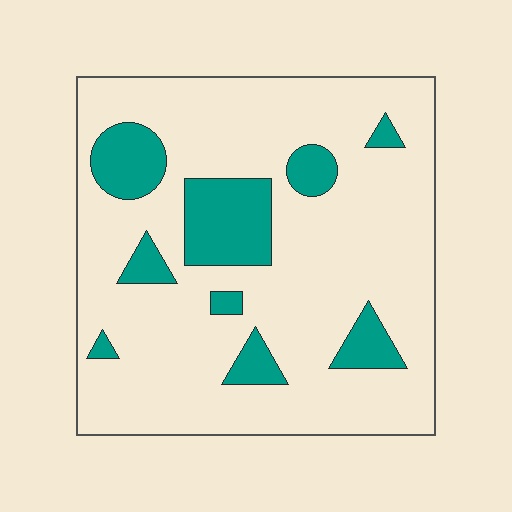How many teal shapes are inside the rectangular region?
9.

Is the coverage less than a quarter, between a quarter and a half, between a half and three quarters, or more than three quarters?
Less than a quarter.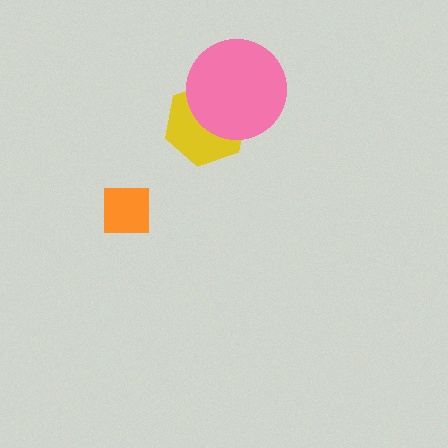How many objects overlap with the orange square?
0 objects overlap with the orange square.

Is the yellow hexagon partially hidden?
Yes, it is partially covered by another shape.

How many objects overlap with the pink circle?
1 object overlaps with the pink circle.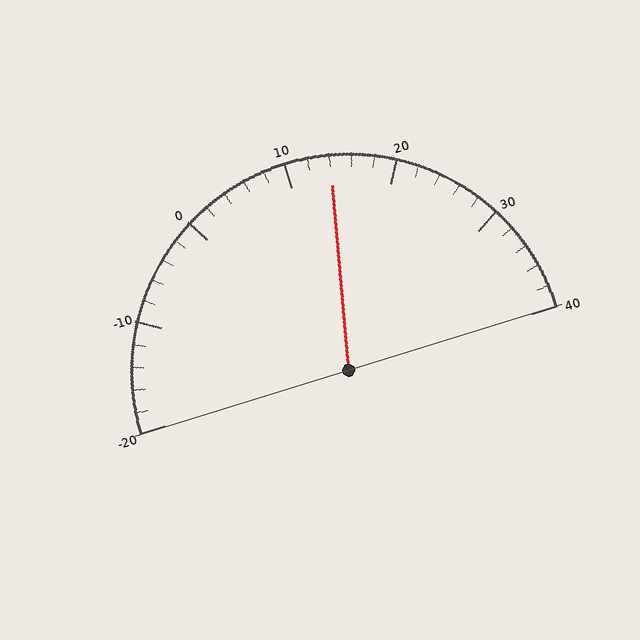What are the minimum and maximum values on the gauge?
The gauge ranges from -20 to 40.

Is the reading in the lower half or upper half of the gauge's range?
The reading is in the upper half of the range (-20 to 40).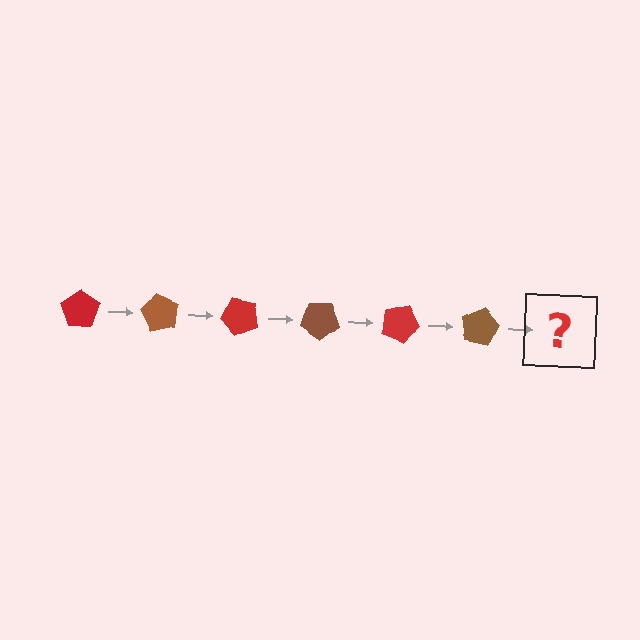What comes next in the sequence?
The next element should be a red pentagon, rotated 360 degrees from the start.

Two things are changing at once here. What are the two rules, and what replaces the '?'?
The two rules are that it rotates 60 degrees each step and the color cycles through red and brown. The '?' should be a red pentagon, rotated 360 degrees from the start.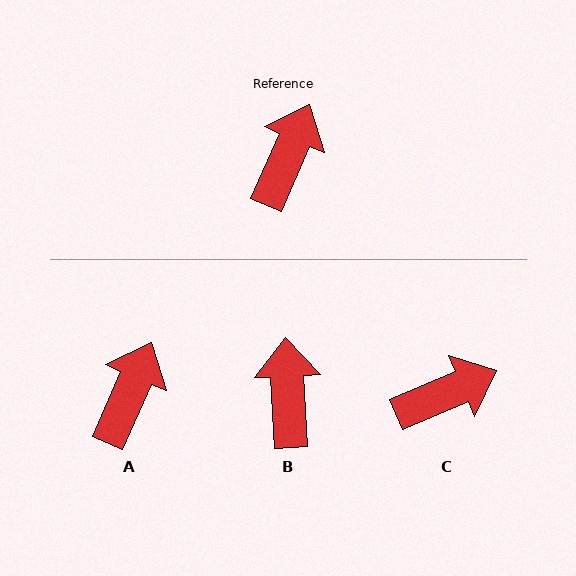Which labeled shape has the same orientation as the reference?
A.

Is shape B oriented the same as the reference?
No, it is off by about 27 degrees.